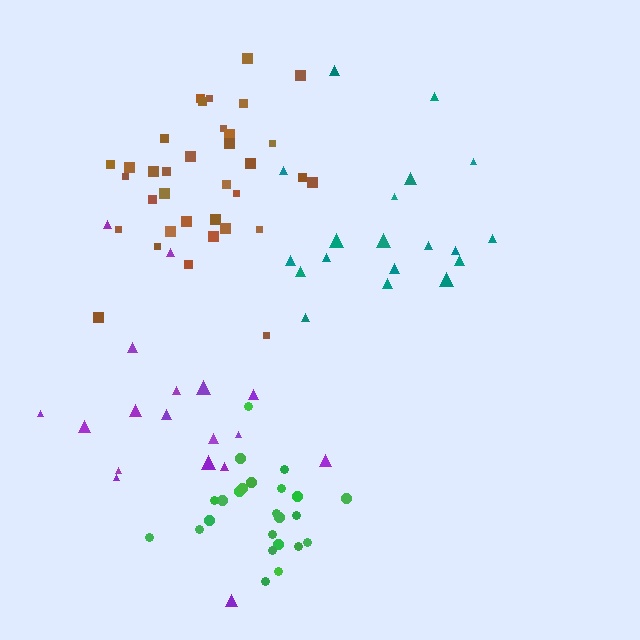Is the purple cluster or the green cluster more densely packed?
Green.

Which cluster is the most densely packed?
Green.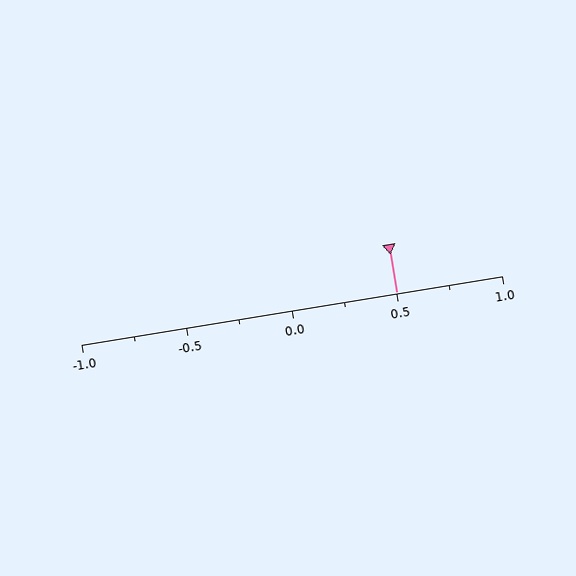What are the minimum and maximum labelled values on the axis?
The axis runs from -1.0 to 1.0.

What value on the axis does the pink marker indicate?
The marker indicates approximately 0.5.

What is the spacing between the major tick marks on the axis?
The major ticks are spaced 0.5 apart.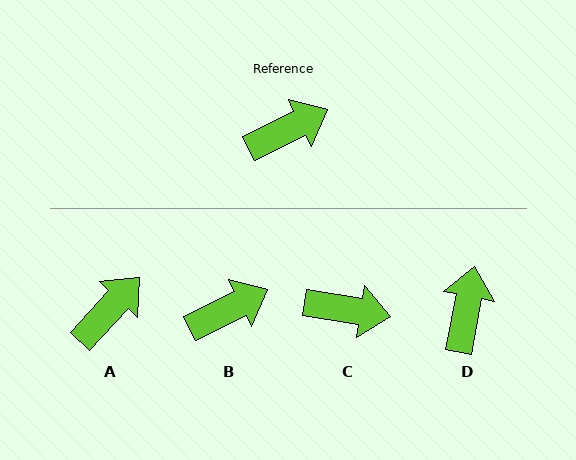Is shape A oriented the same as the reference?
No, it is off by about 21 degrees.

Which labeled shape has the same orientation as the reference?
B.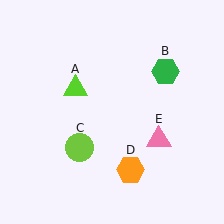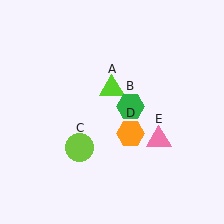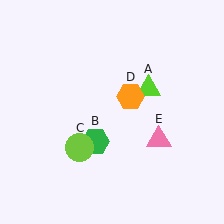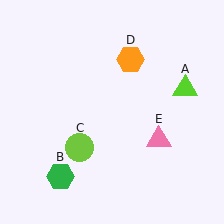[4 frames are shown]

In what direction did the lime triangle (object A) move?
The lime triangle (object A) moved right.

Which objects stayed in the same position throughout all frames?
Lime circle (object C) and pink triangle (object E) remained stationary.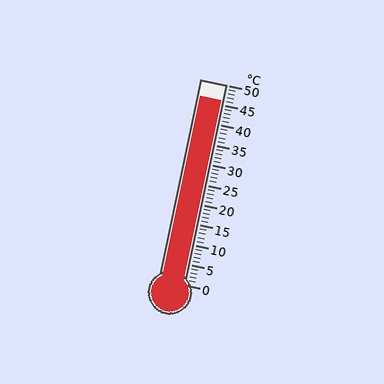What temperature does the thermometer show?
The thermometer shows approximately 46°C.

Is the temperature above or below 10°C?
The temperature is above 10°C.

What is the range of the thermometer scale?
The thermometer scale ranges from 0°C to 50°C.